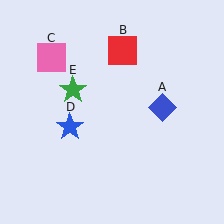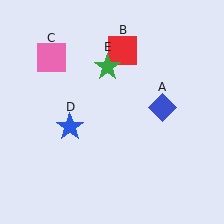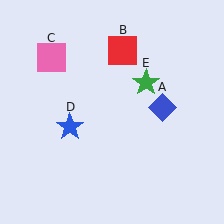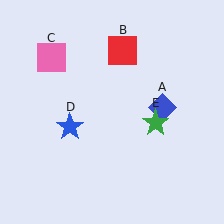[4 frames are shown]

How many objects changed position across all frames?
1 object changed position: green star (object E).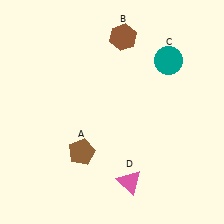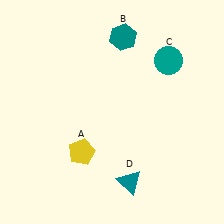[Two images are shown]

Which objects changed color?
A changed from brown to yellow. B changed from brown to teal. D changed from pink to teal.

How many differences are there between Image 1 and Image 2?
There are 3 differences between the two images.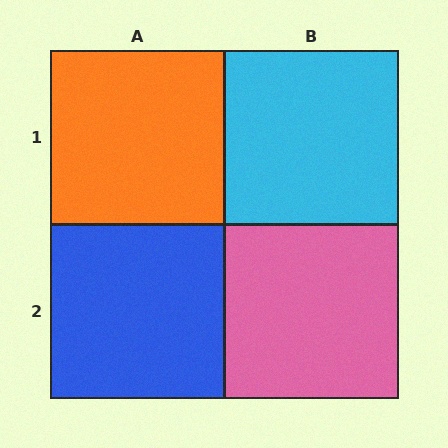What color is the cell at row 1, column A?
Orange.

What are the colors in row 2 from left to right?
Blue, pink.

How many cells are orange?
1 cell is orange.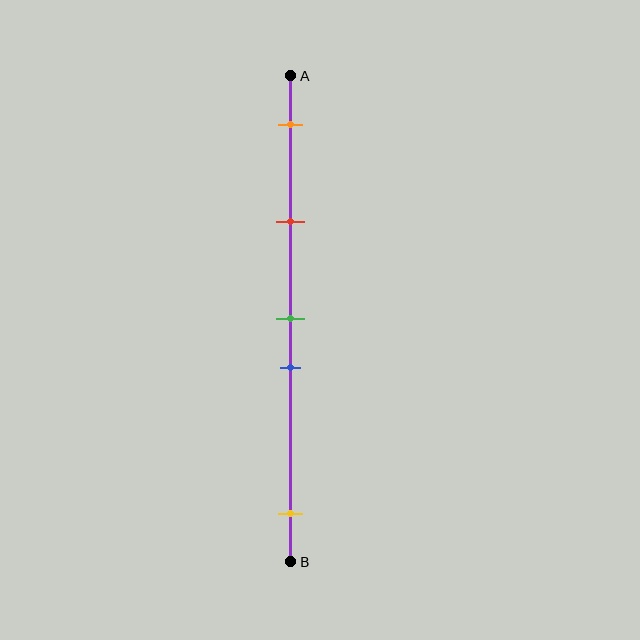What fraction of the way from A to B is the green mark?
The green mark is approximately 50% (0.5) of the way from A to B.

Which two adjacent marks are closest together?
The green and blue marks are the closest adjacent pair.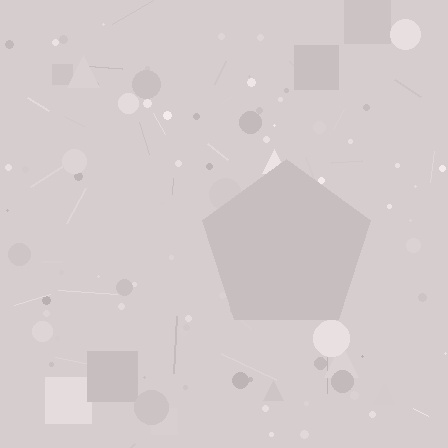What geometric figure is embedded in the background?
A pentagon is embedded in the background.